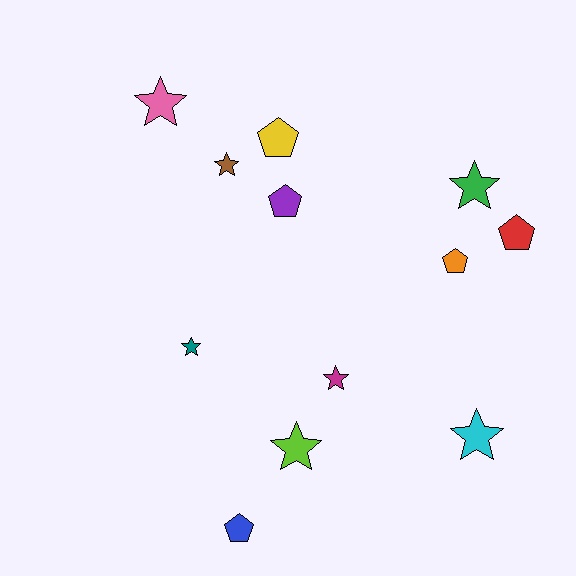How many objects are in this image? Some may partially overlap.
There are 12 objects.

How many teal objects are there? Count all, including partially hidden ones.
There is 1 teal object.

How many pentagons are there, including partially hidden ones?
There are 5 pentagons.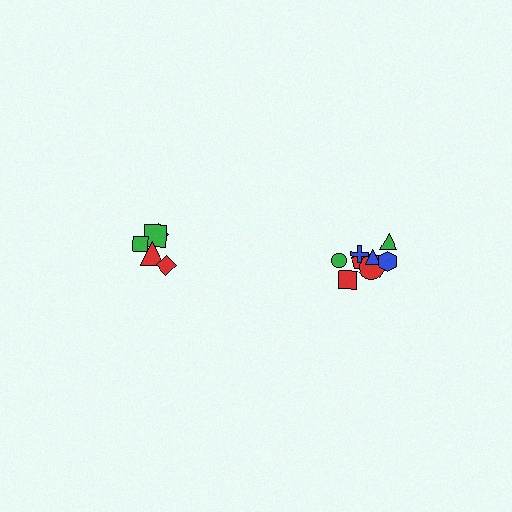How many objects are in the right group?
There are 8 objects.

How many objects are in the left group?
There are 5 objects.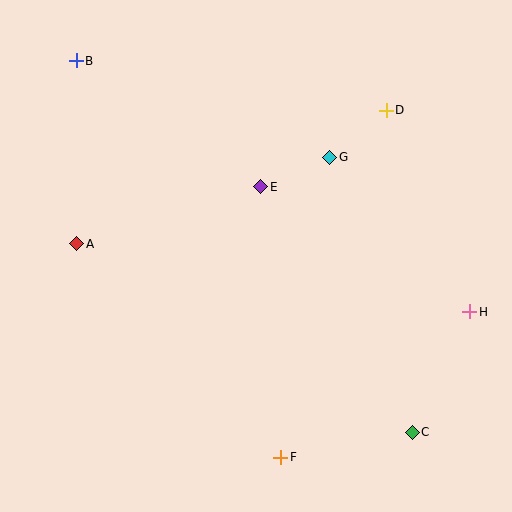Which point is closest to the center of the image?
Point E at (261, 187) is closest to the center.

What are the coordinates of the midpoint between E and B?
The midpoint between E and B is at (169, 124).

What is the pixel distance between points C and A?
The distance between C and A is 385 pixels.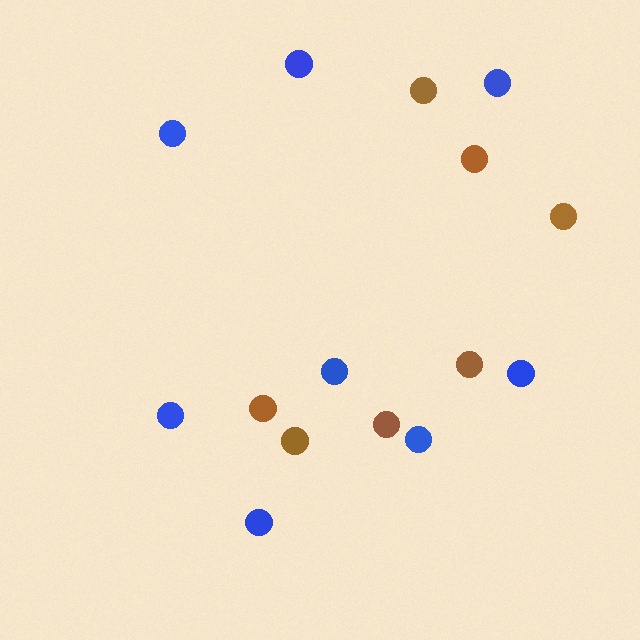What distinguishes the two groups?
There are 2 groups: one group of blue circles (8) and one group of brown circles (7).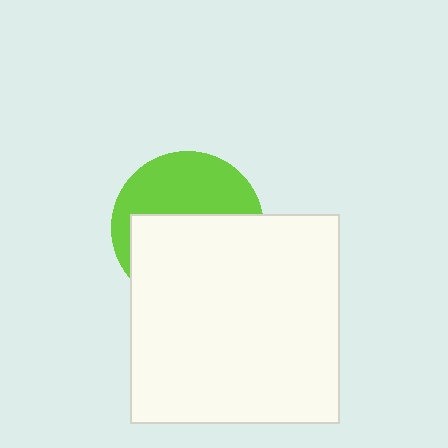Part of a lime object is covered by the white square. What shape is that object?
It is a circle.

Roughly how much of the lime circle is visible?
A small part of it is visible (roughly 43%).